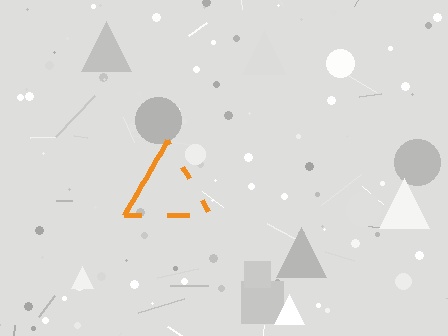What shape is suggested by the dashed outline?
The dashed outline suggests a triangle.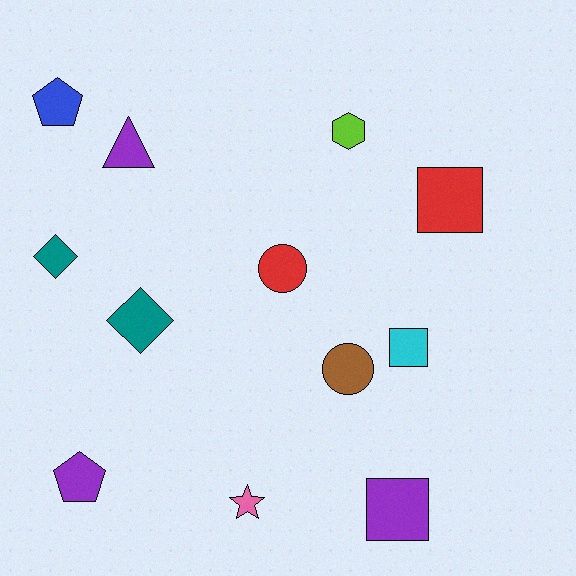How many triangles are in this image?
There is 1 triangle.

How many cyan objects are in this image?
There is 1 cyan object.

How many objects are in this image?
There are 12 objects.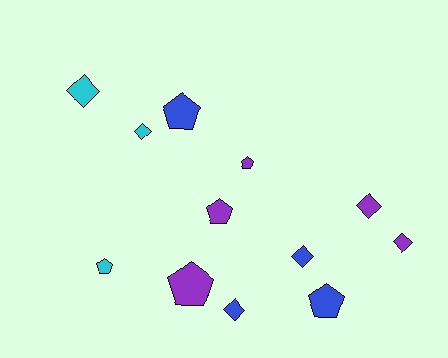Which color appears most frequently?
Purple, with 5 objects.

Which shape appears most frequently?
Diamond, with 6 objects.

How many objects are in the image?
There are 12 objects.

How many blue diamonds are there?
There are 2 blue diamonds.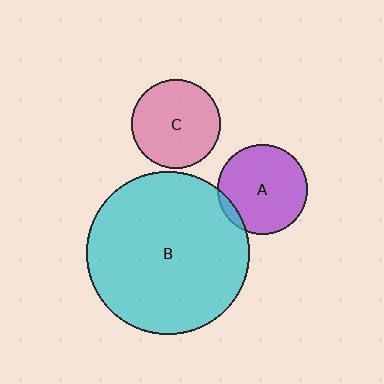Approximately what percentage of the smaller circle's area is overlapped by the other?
Approximately 5%.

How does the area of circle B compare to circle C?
Approximately 3.3 times.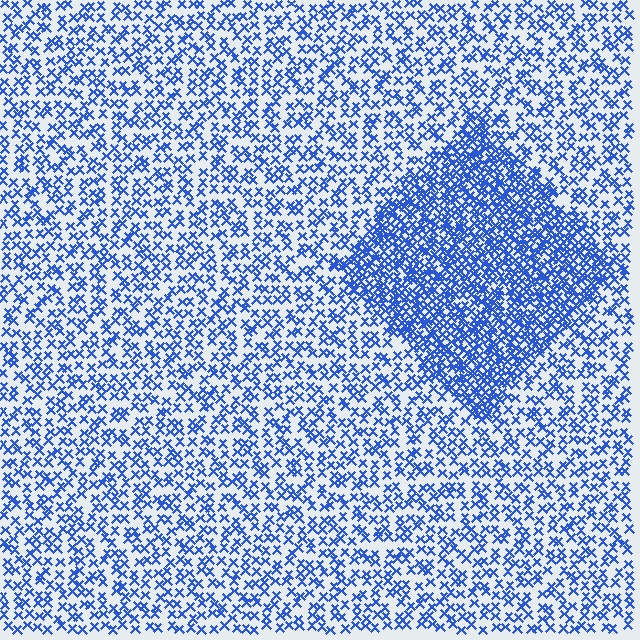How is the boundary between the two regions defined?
The boundary is defined by a change in element density (approximately 2.2x ratio). All elements are the same color, size, and shape.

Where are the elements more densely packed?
The elements are more densely packed inside the diamond boundary.